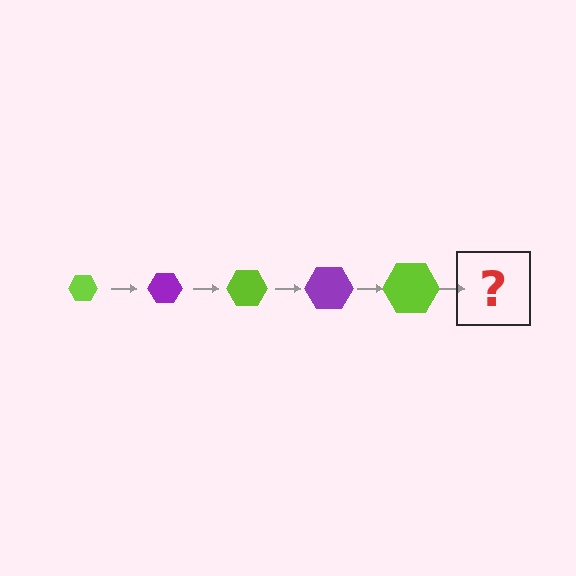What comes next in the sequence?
The next element should be a purple hexagon, larger than the previous one.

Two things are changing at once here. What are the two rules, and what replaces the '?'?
The two rules are that the hexagon grows larger each step and the color cycles through lime and purple. The '?' should be a purple hexagon, larger than the previous one.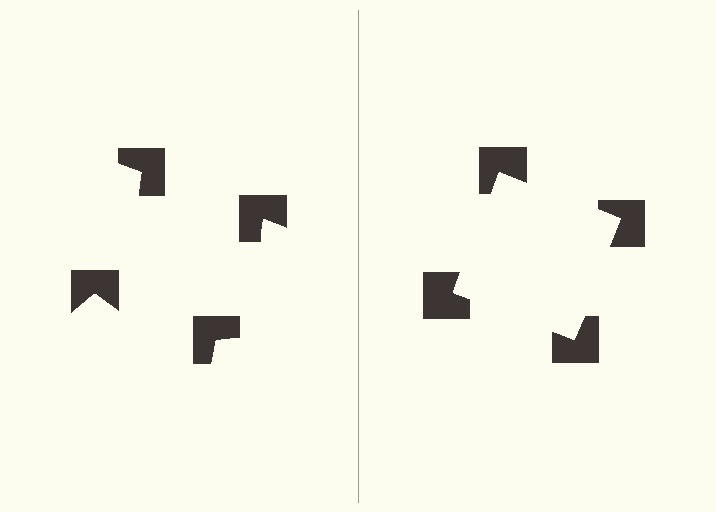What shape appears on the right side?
An illusory square.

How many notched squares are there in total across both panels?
8 — 4 on each side.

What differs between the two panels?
The notched squares are positioned identically on both sides; only the wedge orientations differ. On the right they align to a square; on the left they are misaligned.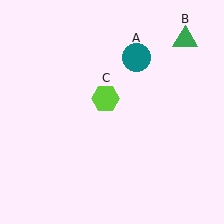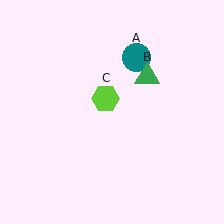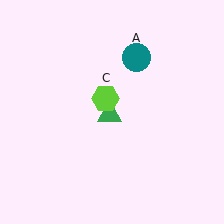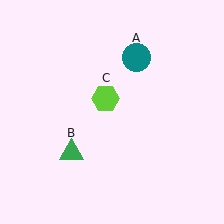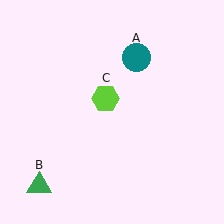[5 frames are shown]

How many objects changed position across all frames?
1 object changed position: green triangle (object B).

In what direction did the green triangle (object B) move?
The green triangle (object B) moved down and to the left.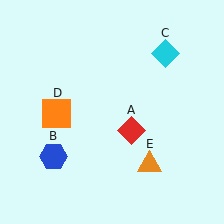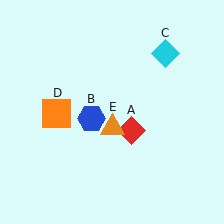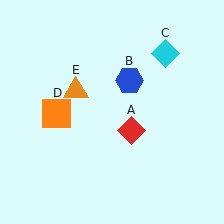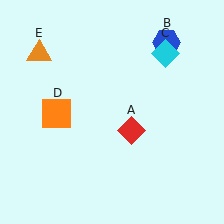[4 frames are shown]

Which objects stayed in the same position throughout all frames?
Red diamond (object A) and cyan diamond (object C) and orange square (object D) remained stationary.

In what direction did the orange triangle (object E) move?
The orange triangle (object E) moved up and to the left.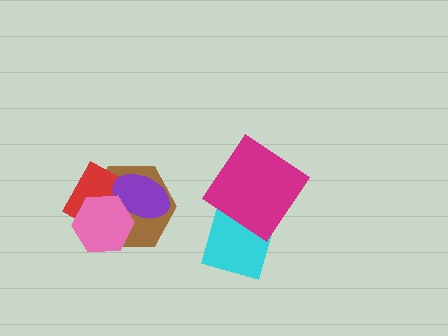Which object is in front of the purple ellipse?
The pink hexagon is in front of the purple ellipse.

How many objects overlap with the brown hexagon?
3 objects overlap with the brown hexagon.